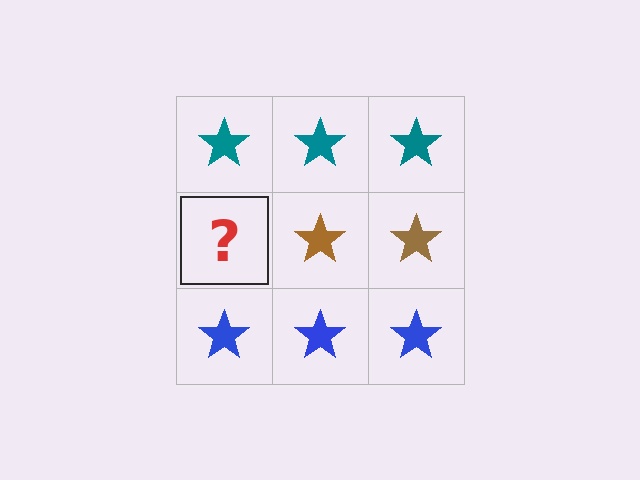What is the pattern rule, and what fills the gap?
The rule is that each row has a consistent color. The gap should be filled with a brown star.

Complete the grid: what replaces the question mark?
The question mark should be replaced with a brown star.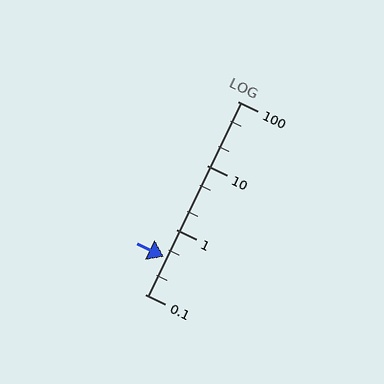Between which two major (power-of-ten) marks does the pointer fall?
The pointer is between 0.1 and 1.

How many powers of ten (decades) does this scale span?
The scale spans 3 decades, from 0.1 to 100.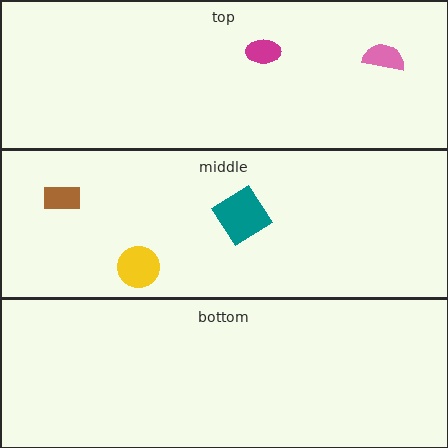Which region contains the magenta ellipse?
The top region.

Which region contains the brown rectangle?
The middle region.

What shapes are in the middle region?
The yellow circle, the teal diamond, the brown rectangle.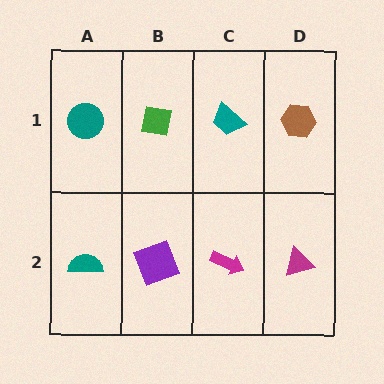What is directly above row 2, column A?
A teal circle.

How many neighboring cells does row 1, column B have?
3.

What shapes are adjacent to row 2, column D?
A brown hexagon (row 1, column D), a magenta arrow (row 2, column C).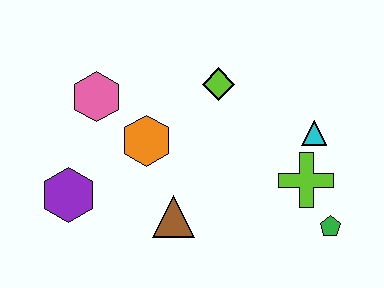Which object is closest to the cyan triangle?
The lime cross is closest to the cyan triangle.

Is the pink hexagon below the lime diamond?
Yes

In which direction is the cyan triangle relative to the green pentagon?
The cyan triangle is above the green pentagon.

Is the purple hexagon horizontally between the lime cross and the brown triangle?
No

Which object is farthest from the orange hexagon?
The green pentagon is farthest from the orange hexagon.